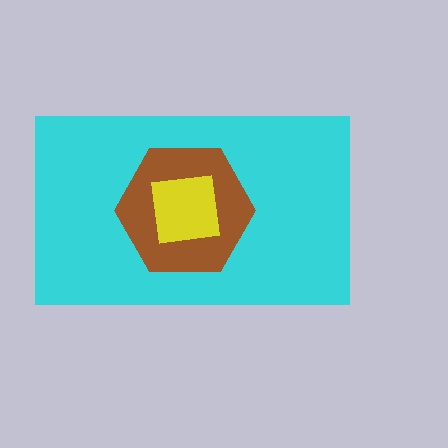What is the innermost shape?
The yellow square.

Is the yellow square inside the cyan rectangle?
Yes.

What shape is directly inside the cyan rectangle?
The brown hexagon.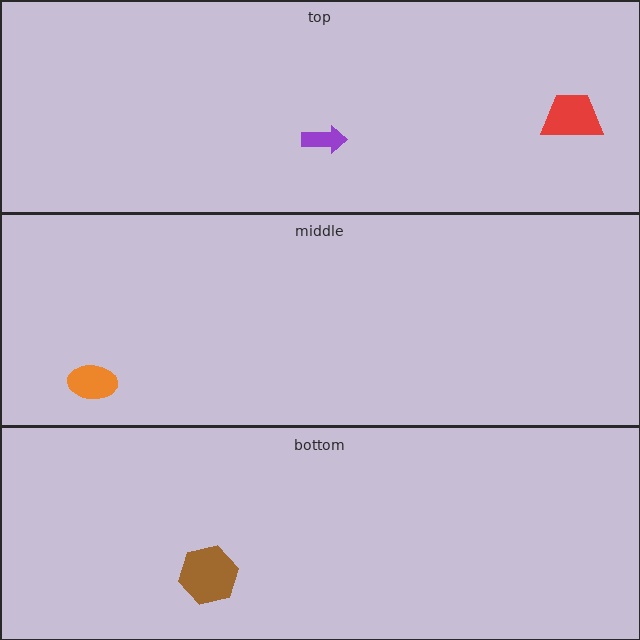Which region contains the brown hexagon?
The bottom region.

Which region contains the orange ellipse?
The middle region.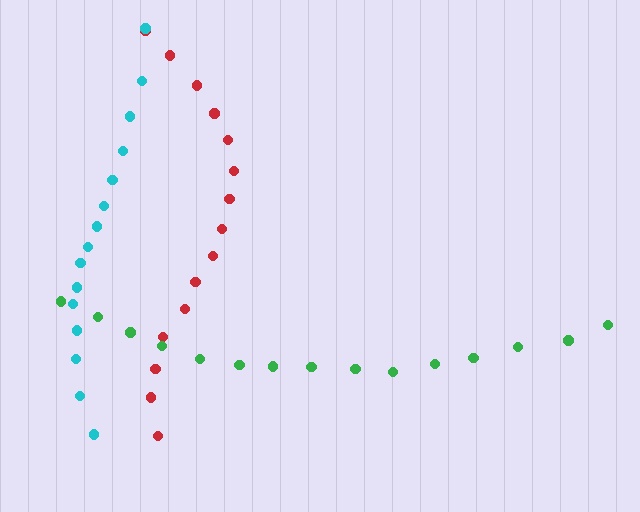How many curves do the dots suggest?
There are 3 distinct paths.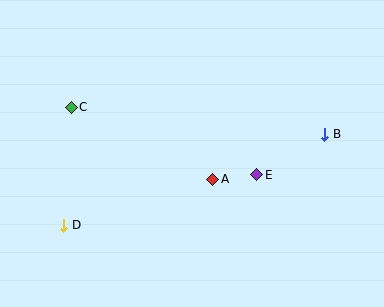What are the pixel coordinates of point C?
Point C is at (71, 107).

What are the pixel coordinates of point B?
Point B is at (325, 134).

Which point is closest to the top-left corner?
Point C is closest to the top-left corner.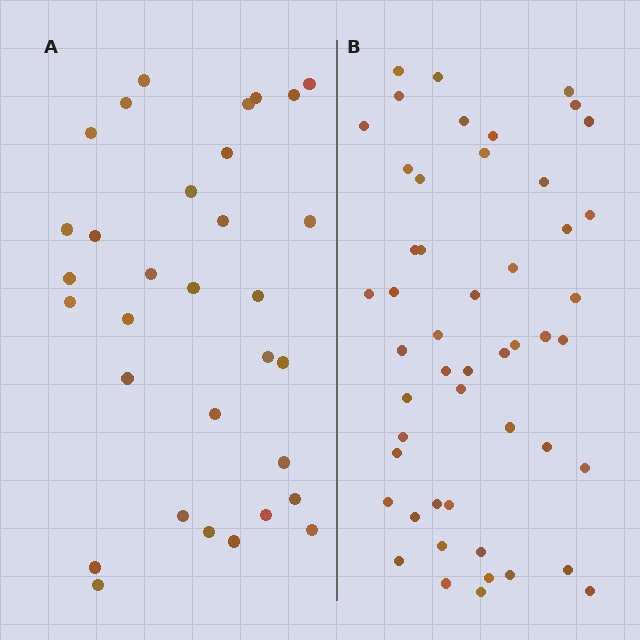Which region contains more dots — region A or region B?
Region B (the right region) has more dots.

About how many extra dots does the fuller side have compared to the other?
Region B has approximately 20 more dots than region A.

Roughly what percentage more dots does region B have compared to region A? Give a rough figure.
About 55% more.